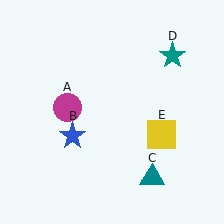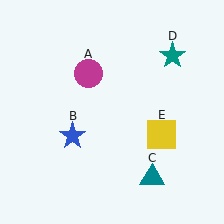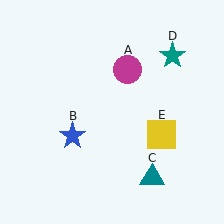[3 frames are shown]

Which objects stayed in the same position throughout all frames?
Blue star (object B) and teal triangle (object C) and teal star (object D) and yellow square (object E) remained stationary.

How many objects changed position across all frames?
1 object changed position: magenta circle (object A).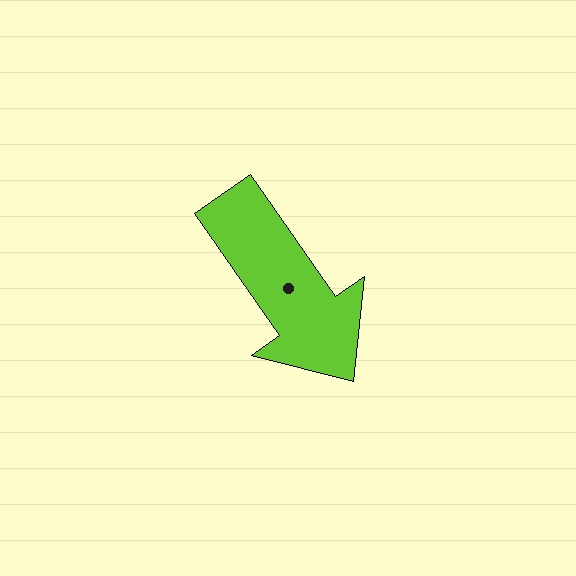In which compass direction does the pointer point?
Southeast.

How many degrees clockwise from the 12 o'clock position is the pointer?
Approximately 145 degrees.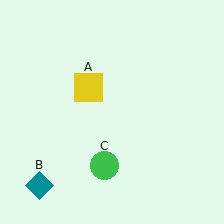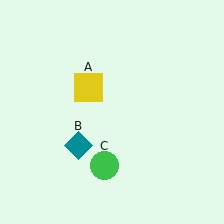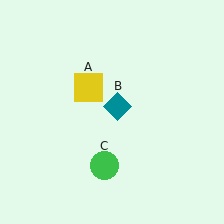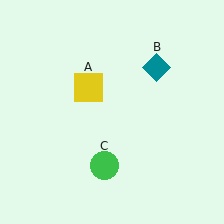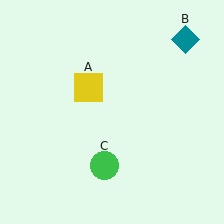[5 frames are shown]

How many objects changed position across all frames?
1 object changed position: teal diamond (object B).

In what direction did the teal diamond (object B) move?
The teal diamond (object B) moved up and to the right.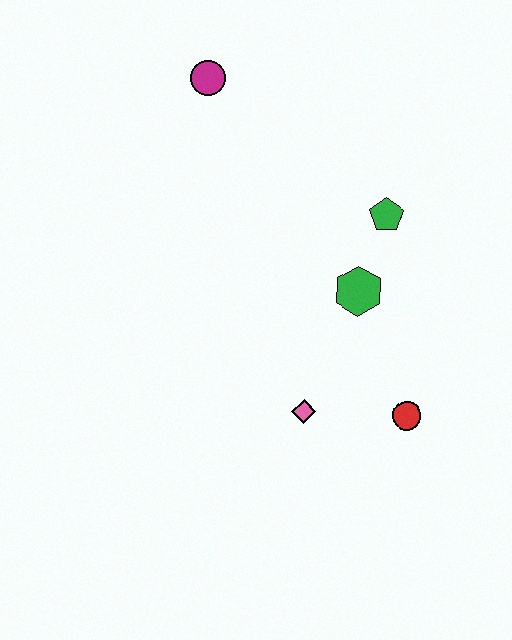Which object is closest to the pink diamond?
The red circle is closest to the pink diamond.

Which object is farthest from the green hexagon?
The magenta circle is farthest from the green hexagon.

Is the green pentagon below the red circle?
No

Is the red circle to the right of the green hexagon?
Yes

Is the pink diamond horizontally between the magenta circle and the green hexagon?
Yes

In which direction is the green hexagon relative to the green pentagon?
The green hexagon is below the green pentagon.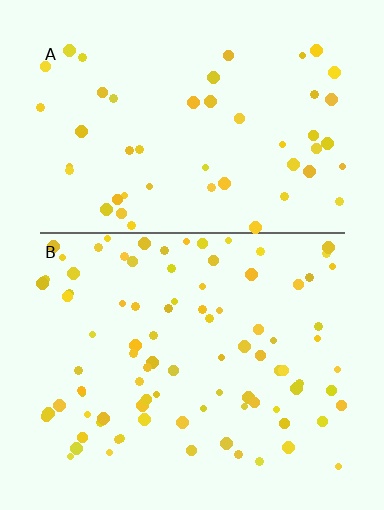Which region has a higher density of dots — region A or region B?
B (the bottom).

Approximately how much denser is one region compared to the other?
Approximately 1.8× — region B over region A.